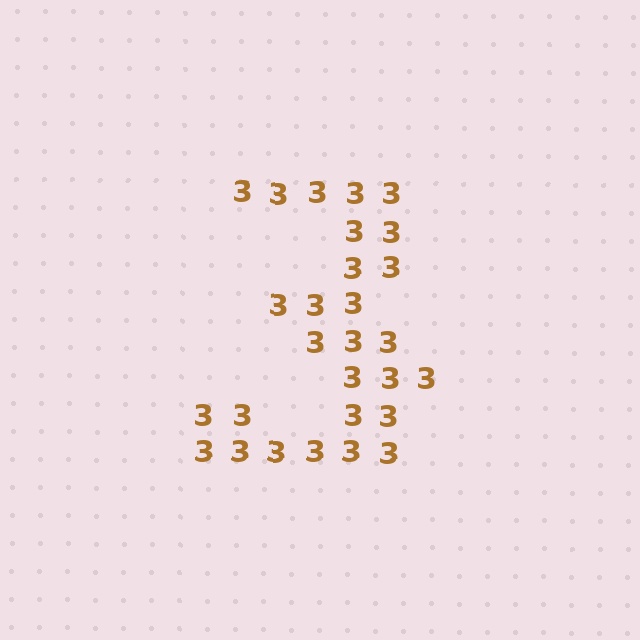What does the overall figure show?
The overall figure shows the digit 3.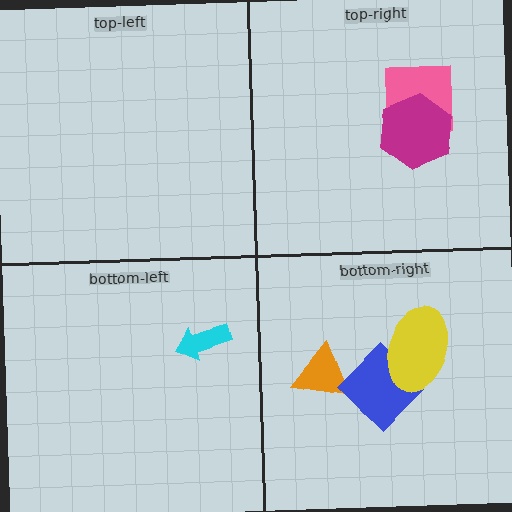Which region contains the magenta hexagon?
The top-right region.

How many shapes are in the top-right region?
2.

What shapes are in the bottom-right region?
The orange triangle, the blue diamond, the yellow ellipse.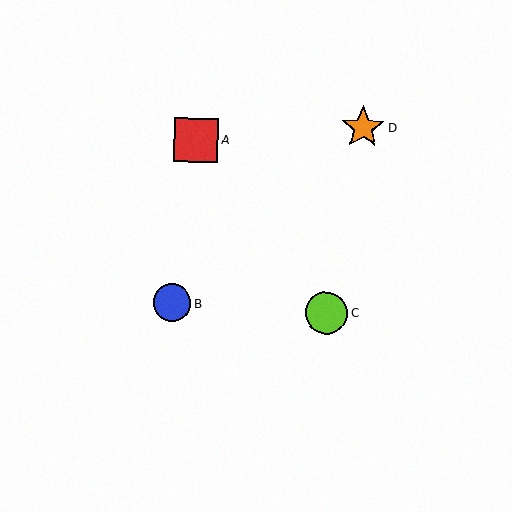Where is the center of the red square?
The center of the red square is at (196, 140).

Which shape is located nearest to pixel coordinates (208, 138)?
The red square (labeled A) at (196, 140) is nearest to that location.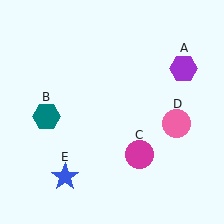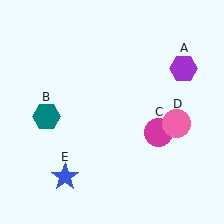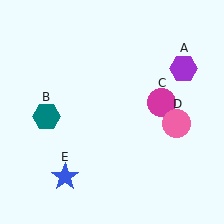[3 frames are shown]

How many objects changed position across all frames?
1 object changed position: magenta circle (object C).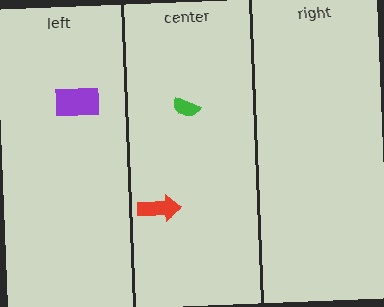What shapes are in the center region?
The green semicircle, the red arrow.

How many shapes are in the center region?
2.